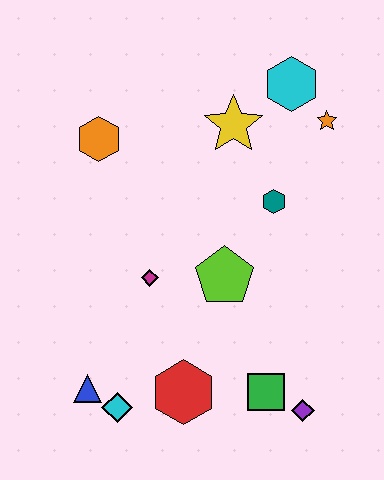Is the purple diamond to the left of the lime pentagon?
No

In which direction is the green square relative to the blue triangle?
The green square is to the right of the blue triangle.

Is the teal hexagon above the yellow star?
No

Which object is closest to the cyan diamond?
The blue triangle is closest to the cyan diamond.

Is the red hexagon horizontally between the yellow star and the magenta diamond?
Yes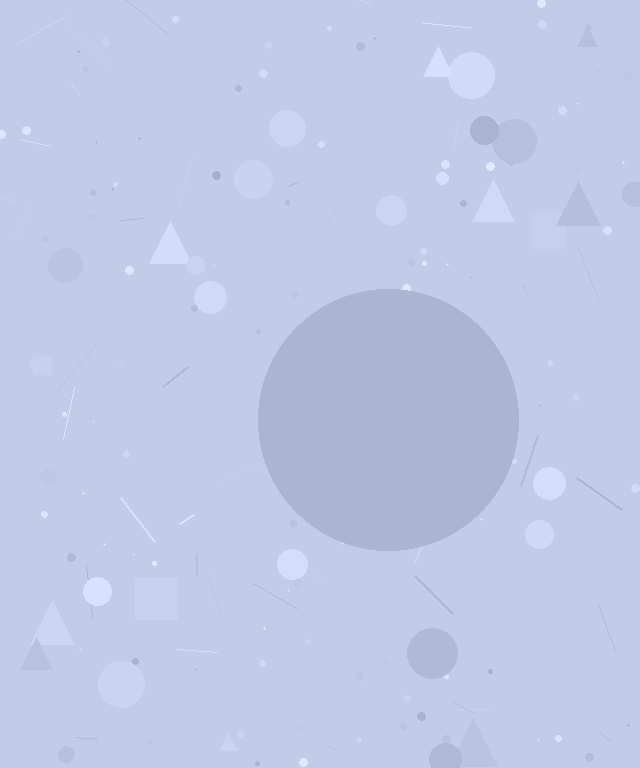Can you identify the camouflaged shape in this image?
The camouflaged shape is a circle.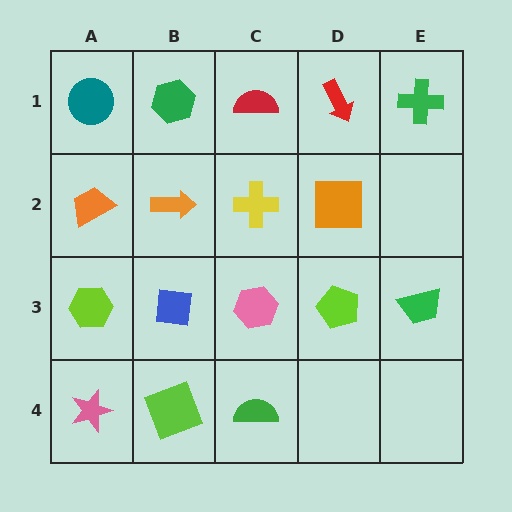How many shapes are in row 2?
4 shapes.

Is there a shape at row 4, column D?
No, that cell is empty.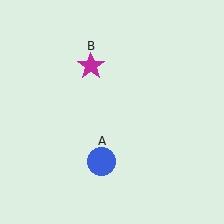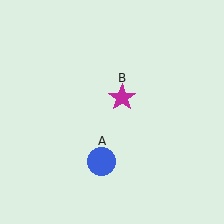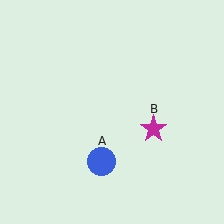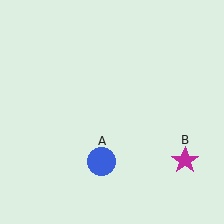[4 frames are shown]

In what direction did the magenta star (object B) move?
The magenta star (object B) moved down and to the right.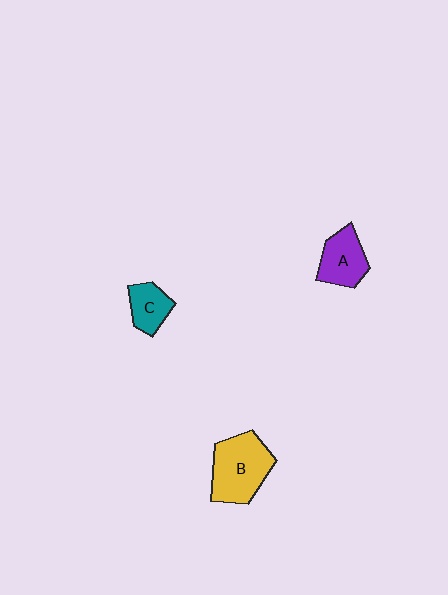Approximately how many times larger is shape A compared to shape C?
Approximately 1.3 times.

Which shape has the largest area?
Shape B (yellow).